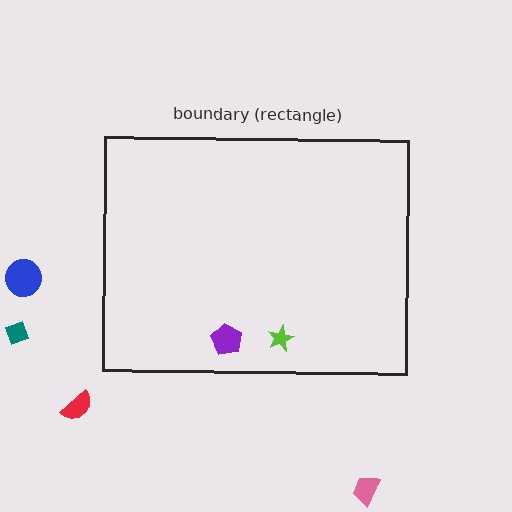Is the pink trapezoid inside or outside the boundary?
Outside.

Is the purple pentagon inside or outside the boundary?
Inside.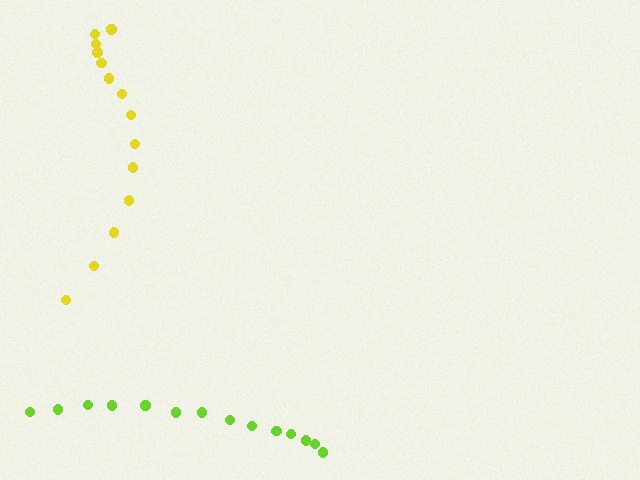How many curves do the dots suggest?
There are 2 distinct paths.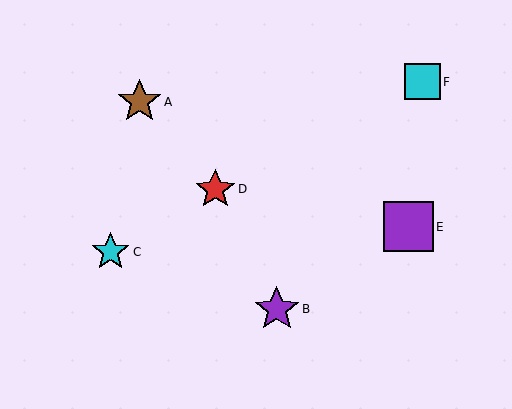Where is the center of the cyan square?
The center of the cyan square is at (422, 82).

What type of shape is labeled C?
Shape C is a cyan star.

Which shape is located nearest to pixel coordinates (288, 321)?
The purple star (labeled B) at (277, 309) is nearest to that location.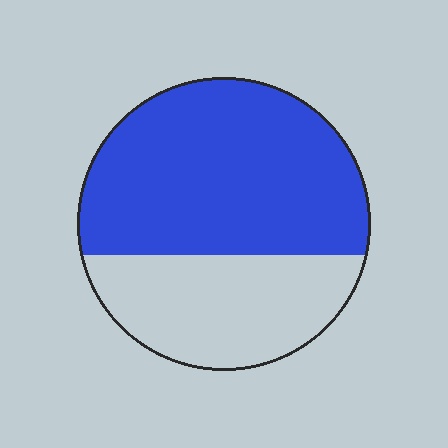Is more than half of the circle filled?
Yes.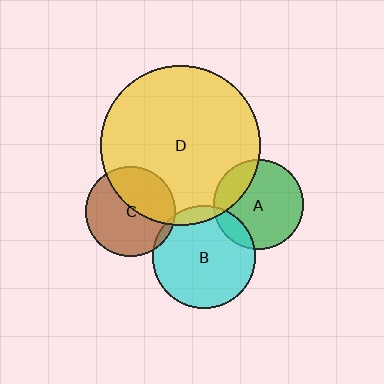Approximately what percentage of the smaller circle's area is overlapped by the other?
Approximately 5%.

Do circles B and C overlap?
Yes.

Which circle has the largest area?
Circle D (yellow).